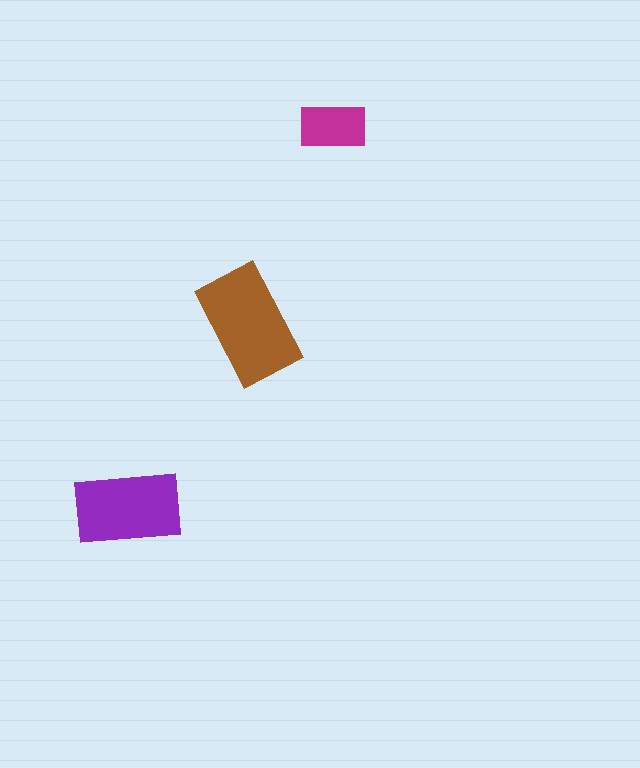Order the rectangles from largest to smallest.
the brown one, the purple one, the magenta one.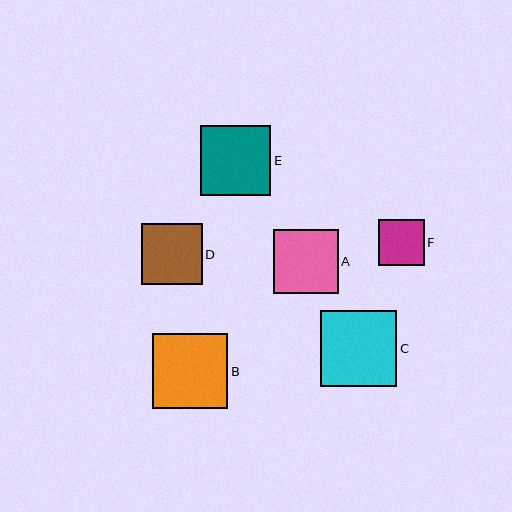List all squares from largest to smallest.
From largest to smallest: C, B, E, A, D, F.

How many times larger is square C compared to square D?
Square C is approximately 1.3 times the size of square D.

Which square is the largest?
Square C is the largest with a size of approximately 76 pixels.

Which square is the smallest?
Square F is the smallest with a size of approximately 45 pixels.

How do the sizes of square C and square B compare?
Square C and square B are approximately the same size.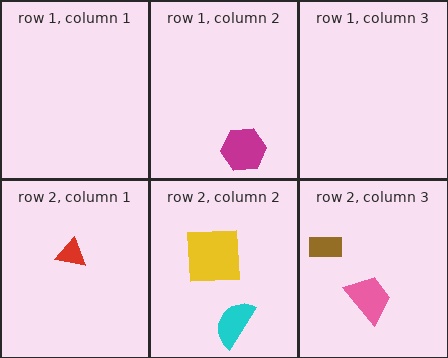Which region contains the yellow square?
The row 2, column 2 region.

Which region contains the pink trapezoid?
The row 2, column 3 region.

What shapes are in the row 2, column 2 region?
The yellow square, the cyan semicircle.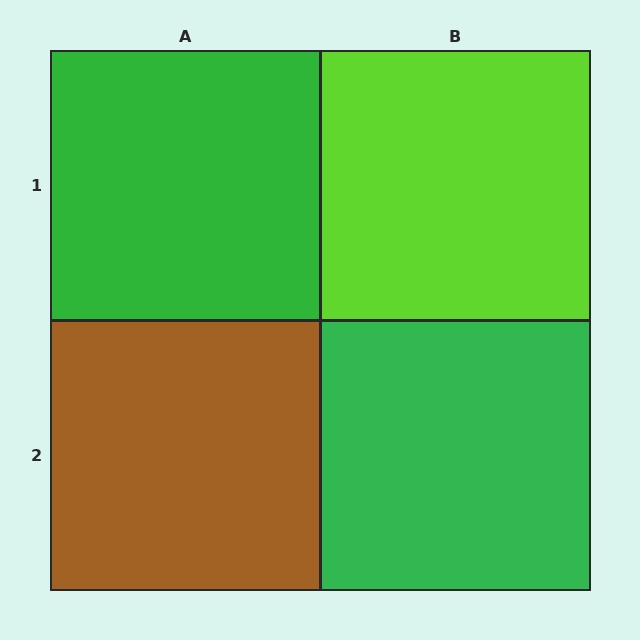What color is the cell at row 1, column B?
Lime.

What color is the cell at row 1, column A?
Green.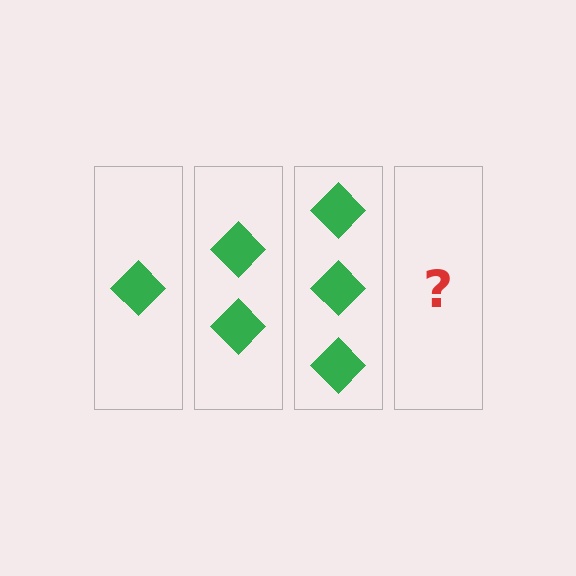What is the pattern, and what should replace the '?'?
The pattern is that each step adds one more diamond. The '?' should be 4 diamonds.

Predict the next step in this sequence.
The next step is 4 diamonds.